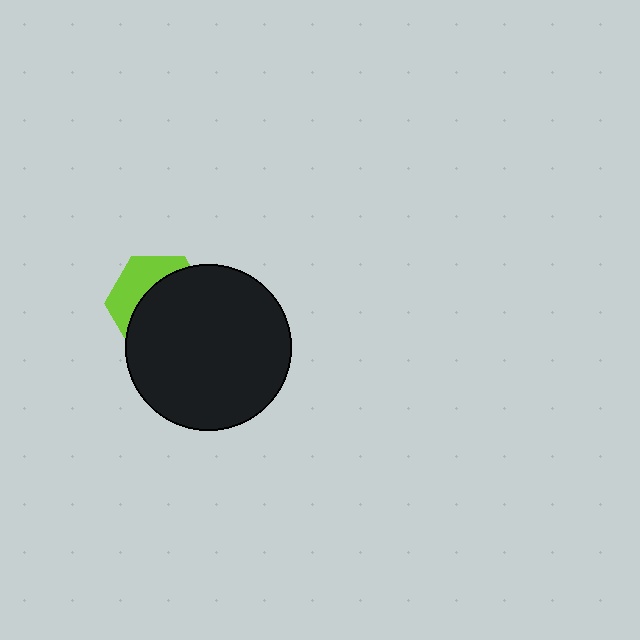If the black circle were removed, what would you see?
You would see the complete lime hexagon.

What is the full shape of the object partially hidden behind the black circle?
The partially hidden object is a lime hexagon.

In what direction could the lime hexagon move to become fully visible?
The lime hexagon could move toward the upper-left. That would shift it out from behind the black circle entirely.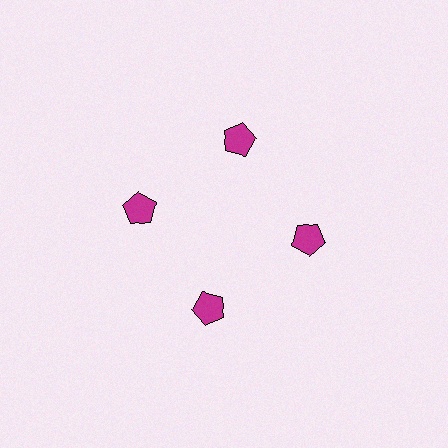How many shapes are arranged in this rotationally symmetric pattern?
There are 4 shapes, arranged in 4 groups of 1.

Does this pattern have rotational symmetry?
Yes, this pattern has 4-fold rotational symmetry. It looks the same after rotating 90 degrees around the center.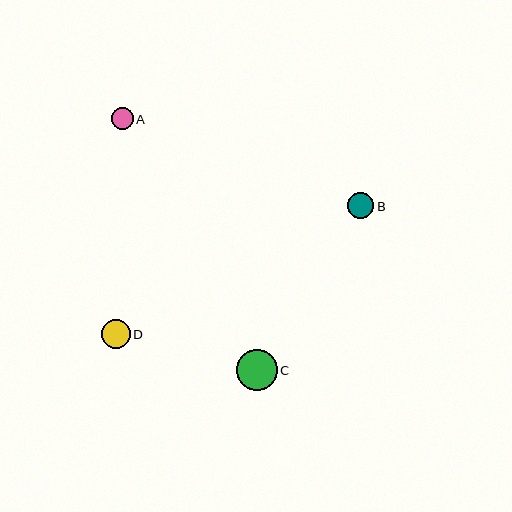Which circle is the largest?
Circle C is the largest with a size of approximately 40 pixels.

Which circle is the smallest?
Circle A is the smallest with a size of approximately 22 pixels.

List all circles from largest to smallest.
From largest to smallest: C, D, B, A.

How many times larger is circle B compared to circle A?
Circle B is approximately 1.2 times the size of circle A.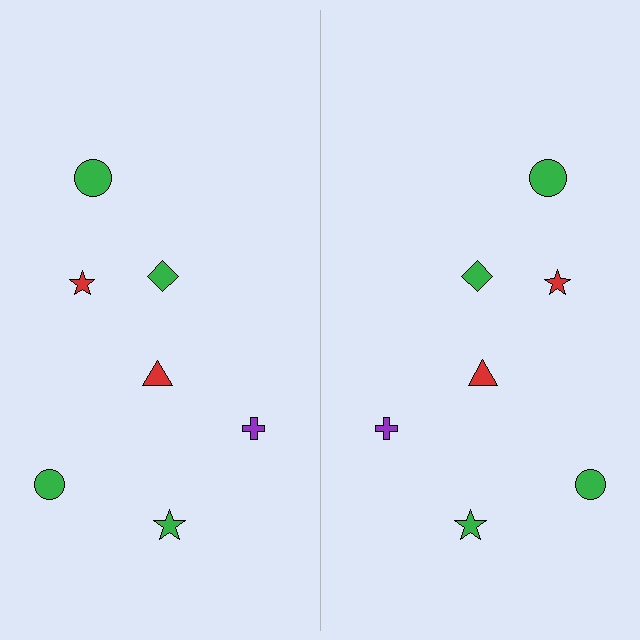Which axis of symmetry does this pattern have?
The pattern has a vertical axis of symmetry running through the center of the image.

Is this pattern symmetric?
Yes, this pattern has bilateral (reflection) symmetry.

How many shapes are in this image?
There are 14 shapes in this image.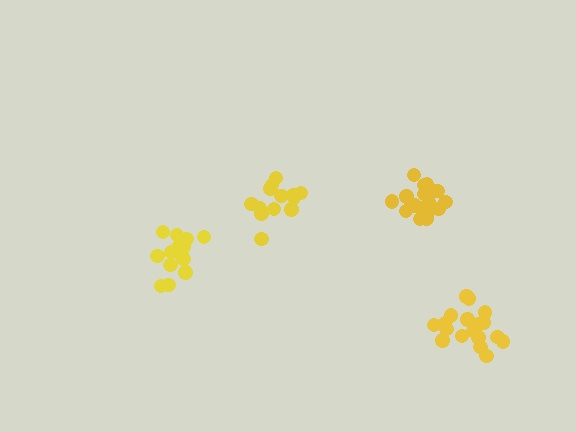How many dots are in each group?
Group 1: 13 dots, Group 2: 19 dots, Group 3: 18 dots, Group 4: 14 dots (64 total).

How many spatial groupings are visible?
There are 4 spatial groupings.